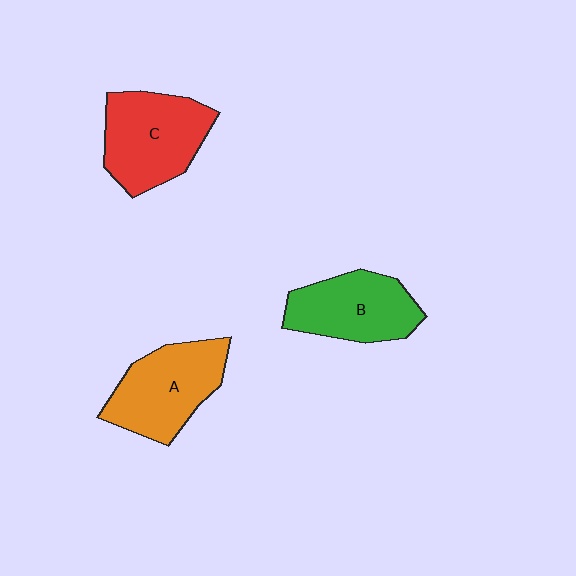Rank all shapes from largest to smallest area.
From largest to smallest: C (red), A (orange), B (green).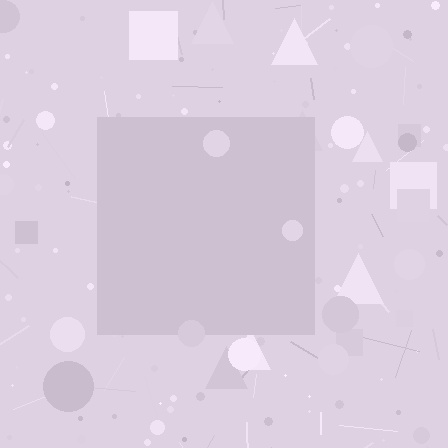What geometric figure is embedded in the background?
A square is embedded in the background.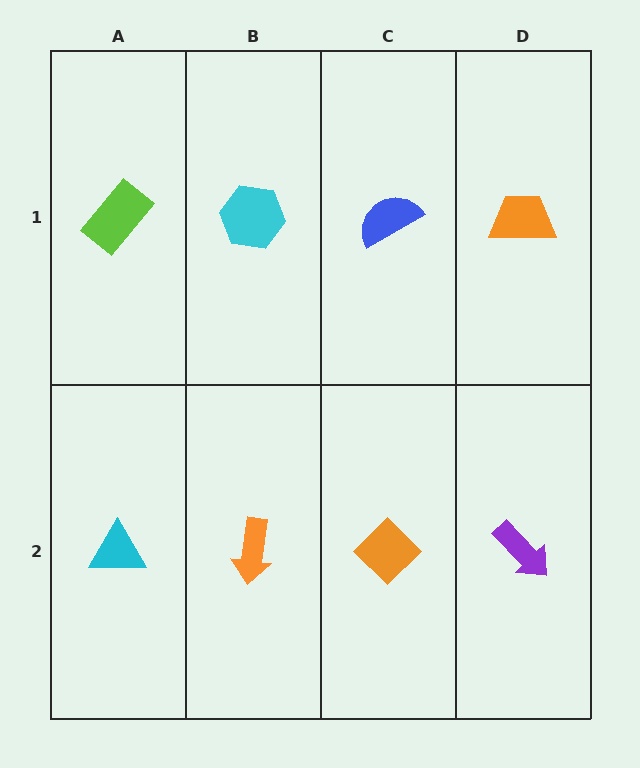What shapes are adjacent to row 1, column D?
A purple arrow (row 2, column D), a blue semicircle (row 1, column C).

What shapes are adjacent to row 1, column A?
A cyan triangle (row 2, column A), a cyan hexagon (row 1, column B).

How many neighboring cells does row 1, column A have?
2.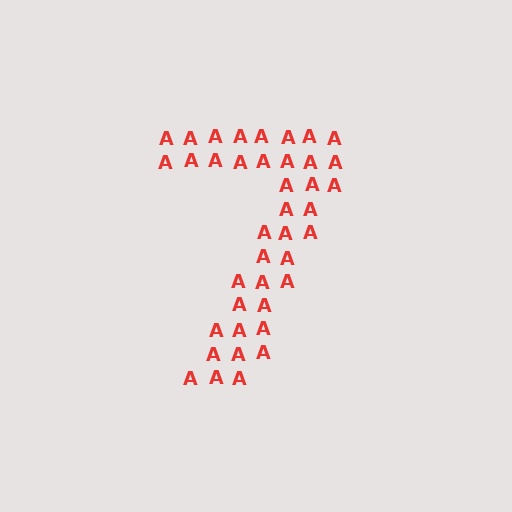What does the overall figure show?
The overall figure shows the digit 7.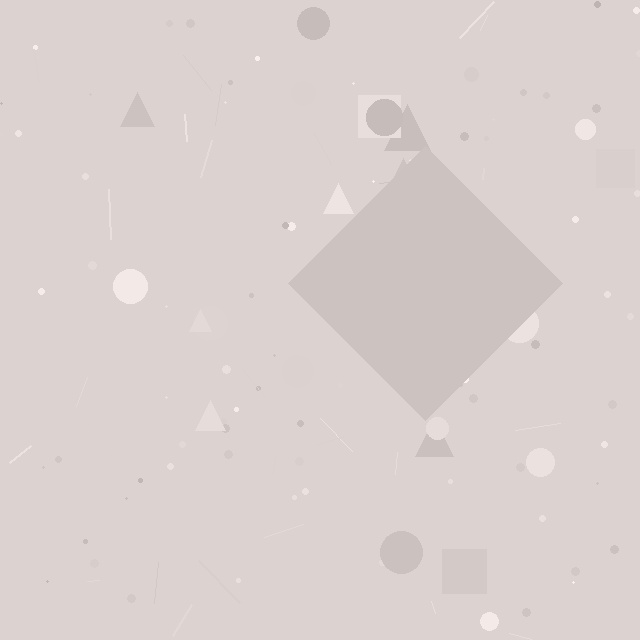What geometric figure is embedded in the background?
A diamond is embedded in the background.